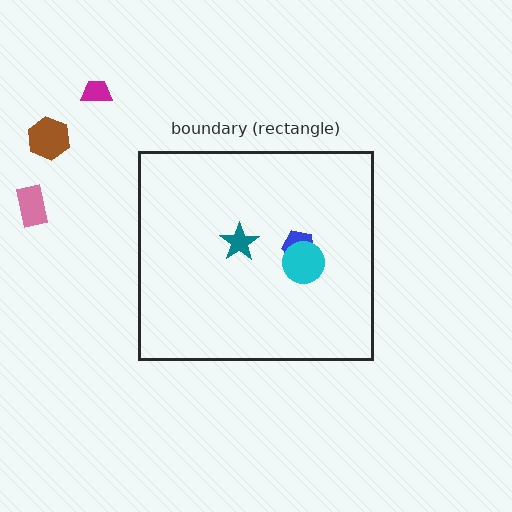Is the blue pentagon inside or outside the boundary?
Inside.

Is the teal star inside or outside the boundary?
Inside.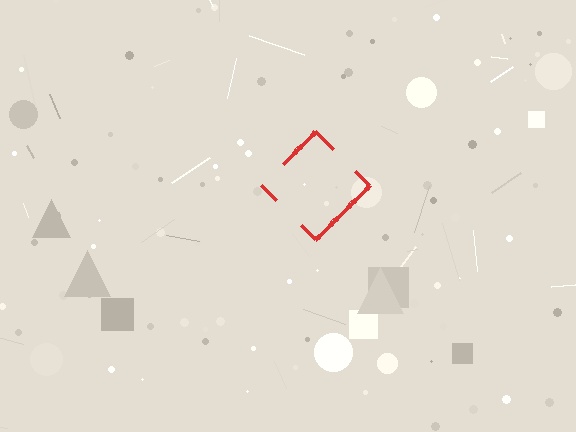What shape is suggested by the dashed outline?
The dashed outline suggests a diamond.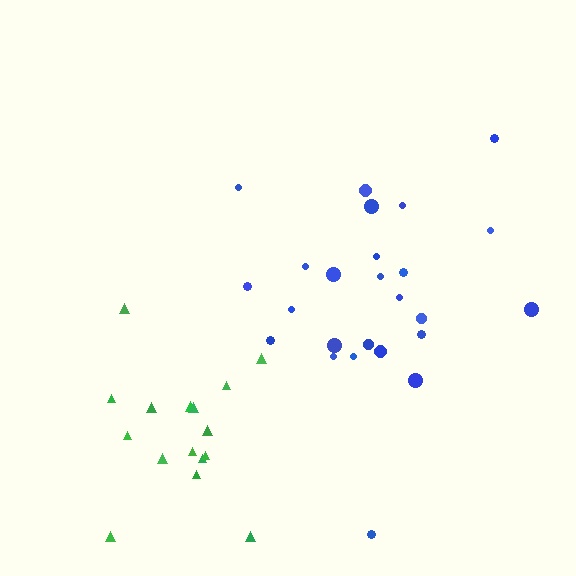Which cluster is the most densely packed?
Blue.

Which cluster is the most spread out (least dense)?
Green.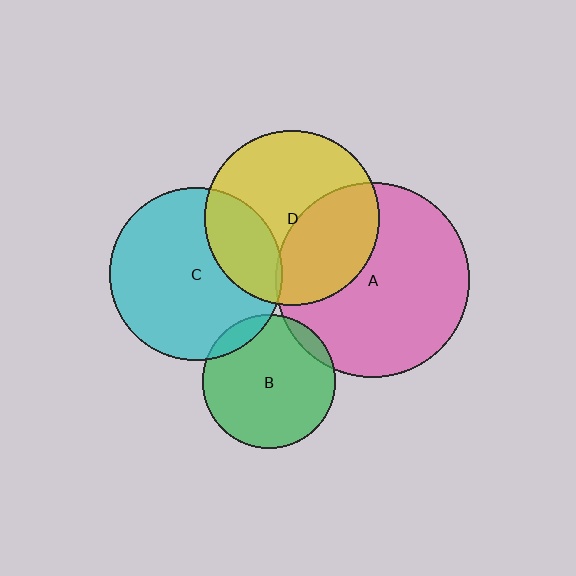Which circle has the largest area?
Circle A (pink).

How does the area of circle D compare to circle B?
Approximately 1.7 times.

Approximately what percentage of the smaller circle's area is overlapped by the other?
Approximately 10%.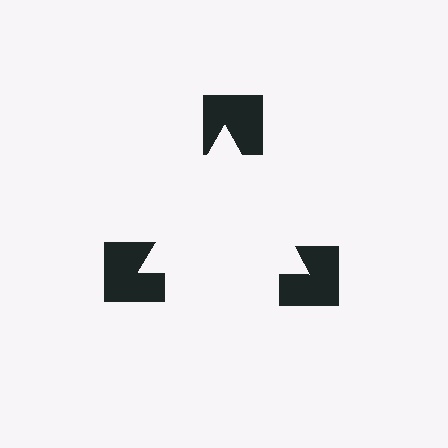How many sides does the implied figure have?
3 sides.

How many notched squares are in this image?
There are 3 — one at each vertex of the illusory triangle.